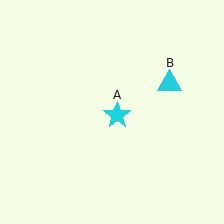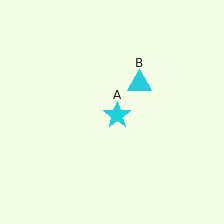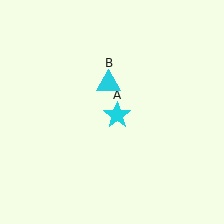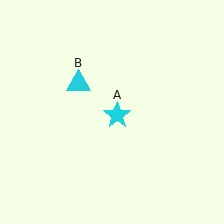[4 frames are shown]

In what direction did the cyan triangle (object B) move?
The cyan triangle (object B) moved left.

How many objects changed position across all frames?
1 object changed position: cyan triangle (object B).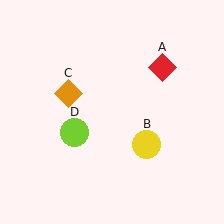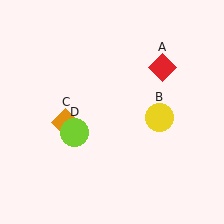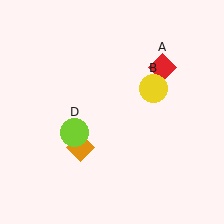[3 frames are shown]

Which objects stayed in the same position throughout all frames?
Red diamond (object A) and lime circle (object D) remained stationary.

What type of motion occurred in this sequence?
The yellow circle (object B), orange diamond (object C) rotated counterclockwise around the center of the scene.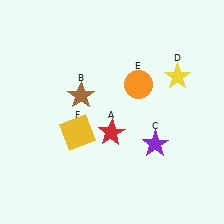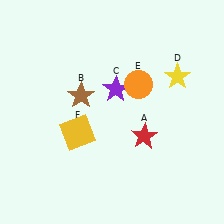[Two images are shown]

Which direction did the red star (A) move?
The red star (A) moved right.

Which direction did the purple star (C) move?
The purple star (C) moved up.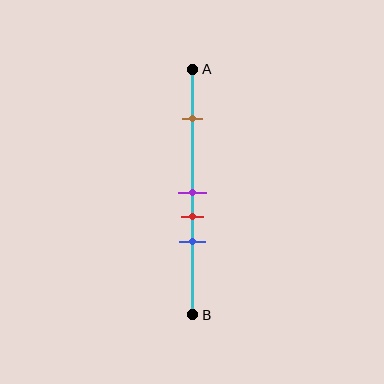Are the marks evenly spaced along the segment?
No, the marks are not evenly spaced.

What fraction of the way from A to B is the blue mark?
The blue mark is approximately 70% (0.7) of the way from A to B.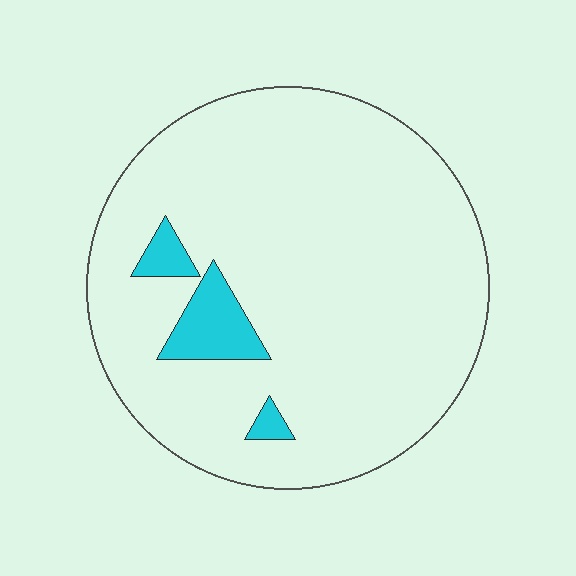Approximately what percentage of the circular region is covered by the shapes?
Approximately 5%.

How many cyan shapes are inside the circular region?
3.